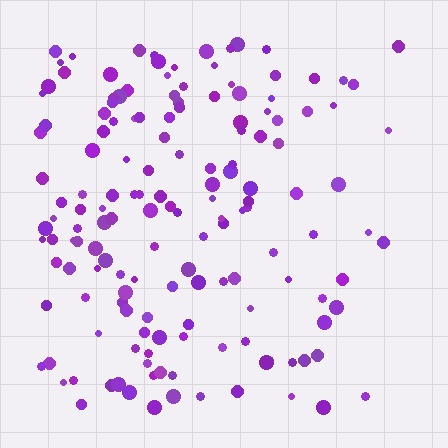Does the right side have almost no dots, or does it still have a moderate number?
Still a moderate number, just noticeably fewer than the left.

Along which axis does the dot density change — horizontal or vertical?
Horizontal.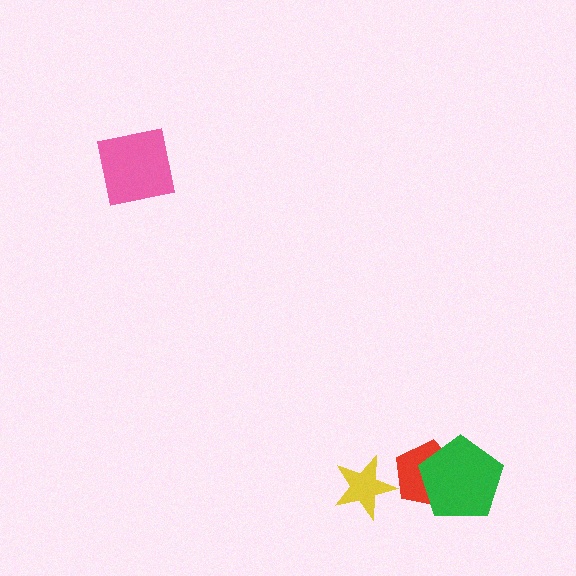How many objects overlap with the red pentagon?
1 object overlaps with the red pentagon.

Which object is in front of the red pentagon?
The green pentagon is in front of the red pentagon.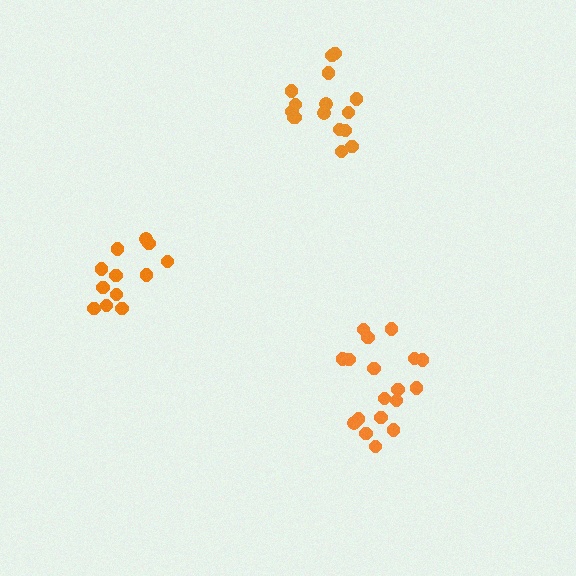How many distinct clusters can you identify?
There are 3 distinct clusters.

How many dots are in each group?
Group 1: 12 dots, Group 2: 16 dots, Group 3: 18 dots (46 total).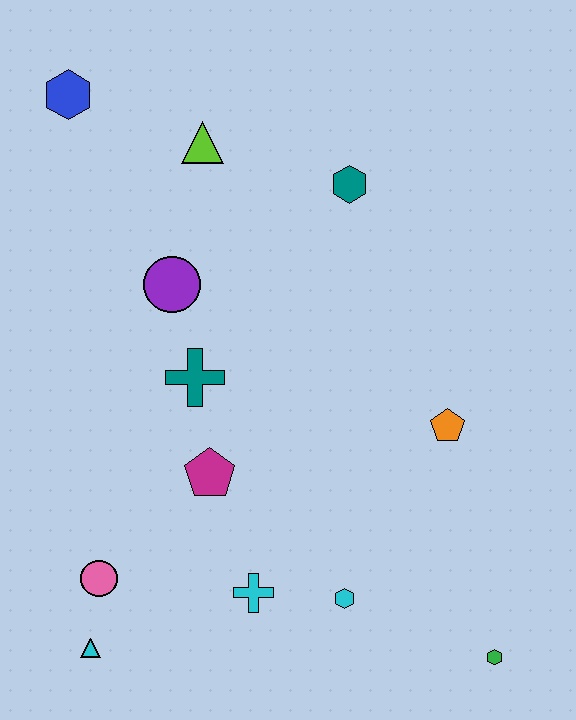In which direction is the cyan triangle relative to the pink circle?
The cyan triangle is below the pink circle.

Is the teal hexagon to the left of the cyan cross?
No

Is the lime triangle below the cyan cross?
No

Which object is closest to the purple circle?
The teal cross is closest to the purple circle.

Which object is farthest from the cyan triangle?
The blue hexagon is farthest from the cyan triangle.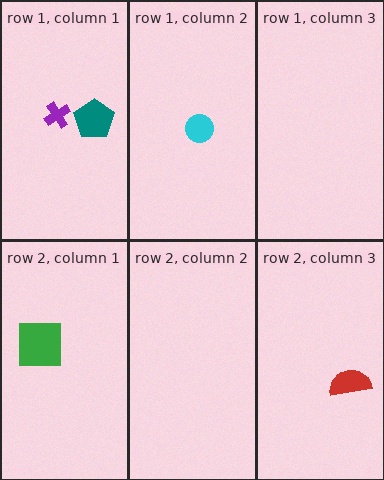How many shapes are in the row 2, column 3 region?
1.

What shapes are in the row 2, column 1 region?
The green square.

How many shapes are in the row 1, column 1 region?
2.